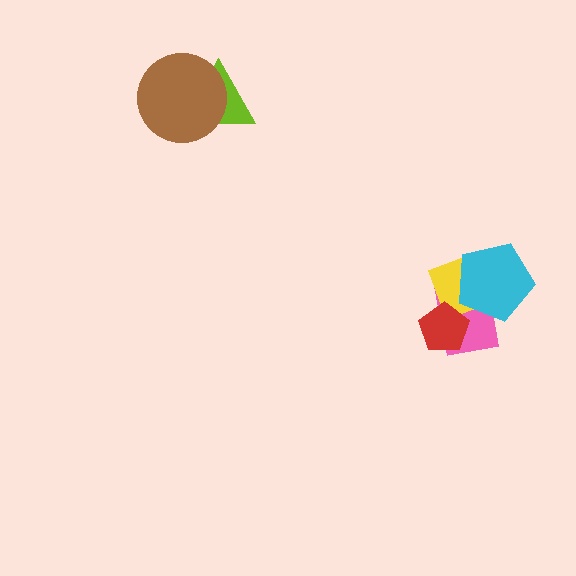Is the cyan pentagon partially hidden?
No, no other shape covers it.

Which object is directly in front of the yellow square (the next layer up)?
The red pentagon is directly in front of the yellow square.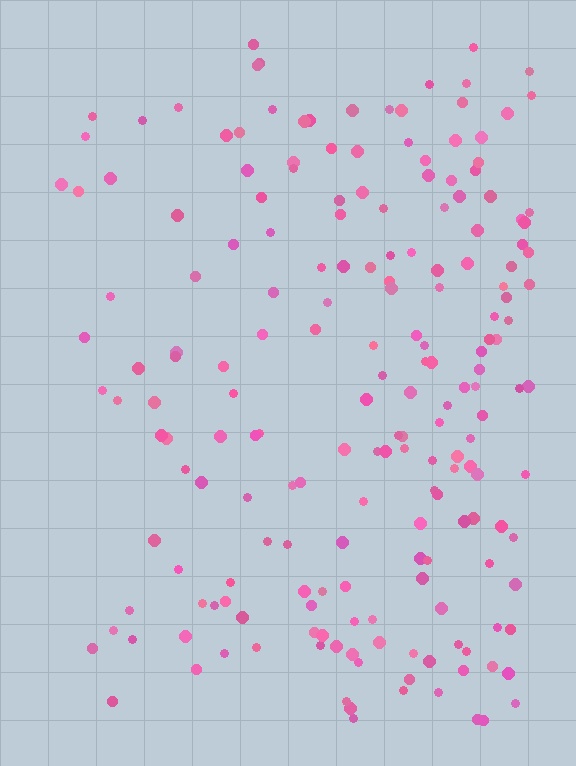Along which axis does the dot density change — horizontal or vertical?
Horizontal.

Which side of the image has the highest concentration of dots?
The right.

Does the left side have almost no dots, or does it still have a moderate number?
Still a moderate number, just noticeably fewer than the right.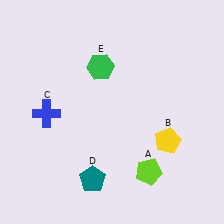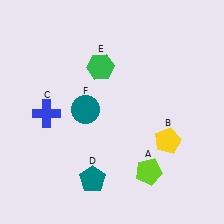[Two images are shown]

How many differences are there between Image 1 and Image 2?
There is 1 difference between the two images.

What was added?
A teal circle (F) was added in Image 2.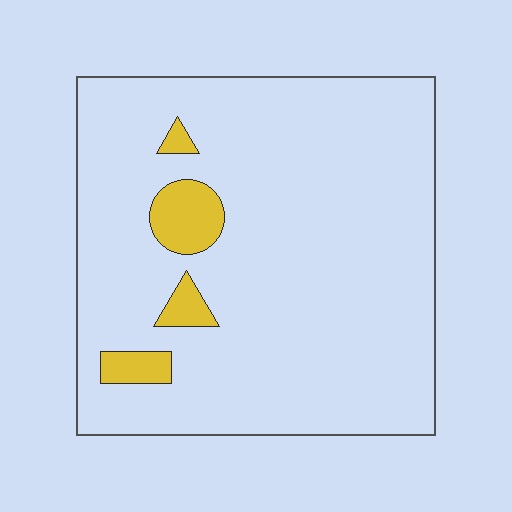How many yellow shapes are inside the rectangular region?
4.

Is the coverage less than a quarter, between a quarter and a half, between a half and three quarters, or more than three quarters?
Less than a quarter.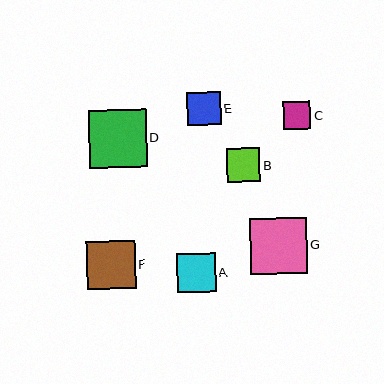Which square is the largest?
Square D is the largest with a size of approximately 57 pixels.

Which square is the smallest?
Square C is the smallest with a size of approximately 27 pixels.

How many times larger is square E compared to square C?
Square E is approximately 1.2 times the size of square C.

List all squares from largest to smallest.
From largest to smallest: D, G, F, A, E, B, C.